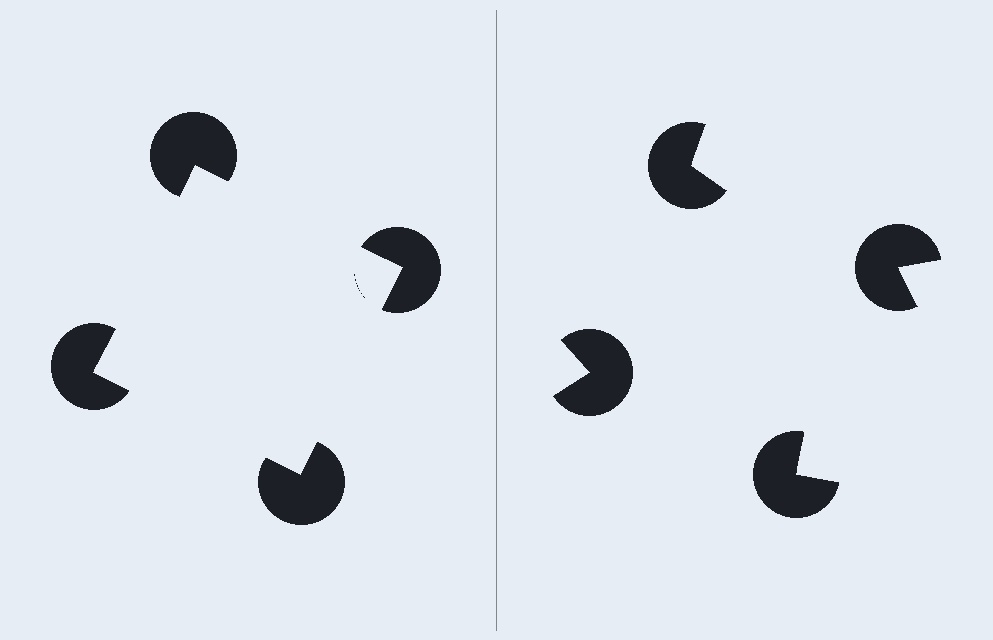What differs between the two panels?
The pac-man discs are positioned identically on both sides; only the wedge orientations differ. On the left they align to a square; on the right they are misaligned.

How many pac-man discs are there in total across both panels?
8 — 4 on each side.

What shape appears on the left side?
An illusory square.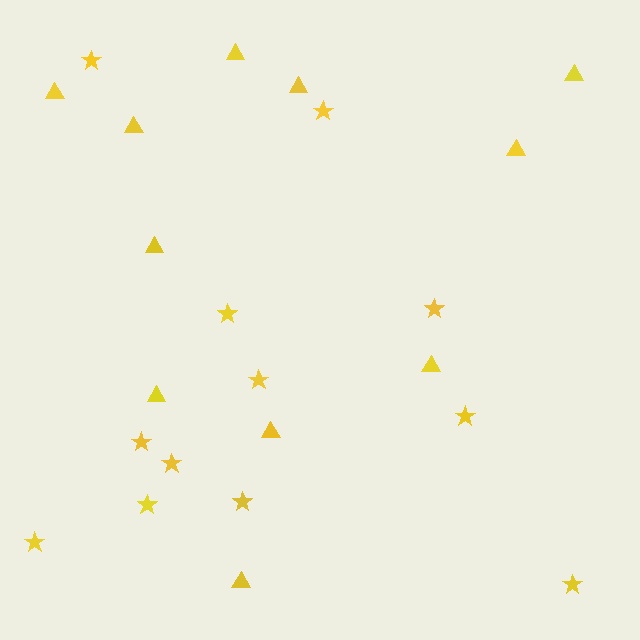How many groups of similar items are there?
There are 2 groups: one group of stars (12) and one group of triangles (11).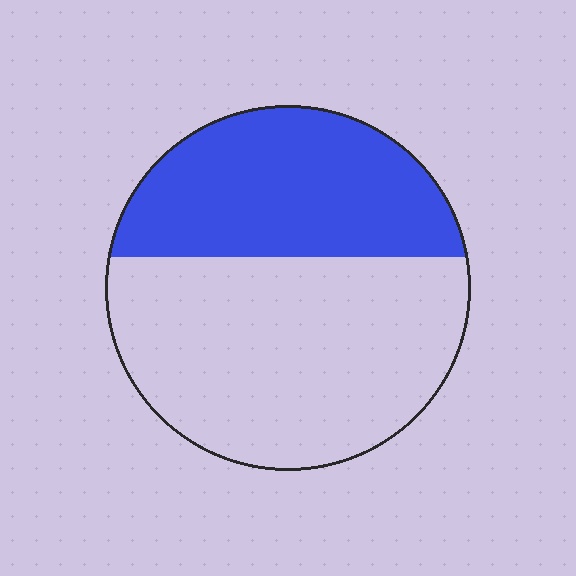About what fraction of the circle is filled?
About two fifths (2/5).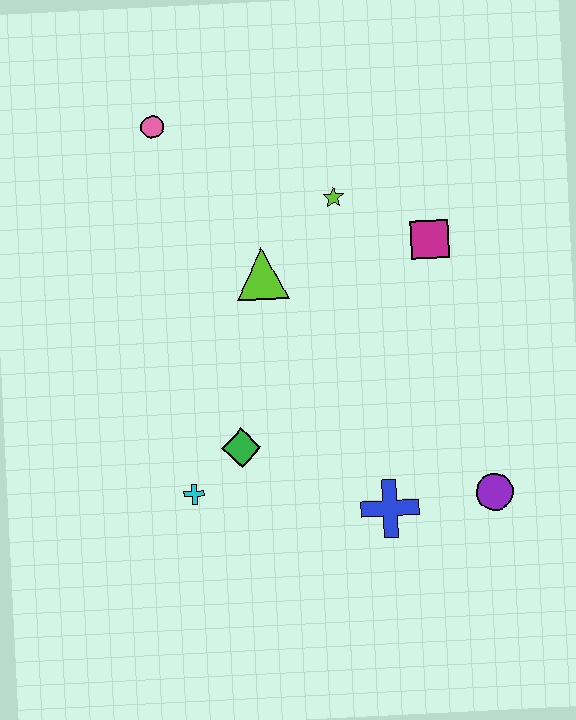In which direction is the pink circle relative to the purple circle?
The pink circle is above the purple circle.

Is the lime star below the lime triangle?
No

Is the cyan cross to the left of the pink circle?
No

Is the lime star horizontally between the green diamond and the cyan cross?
No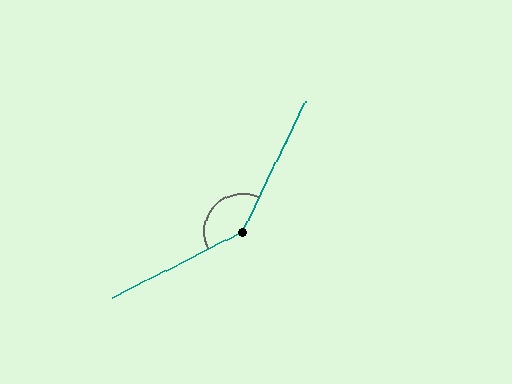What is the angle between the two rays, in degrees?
Approximately 143 degrees.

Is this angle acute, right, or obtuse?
It is obtuse.